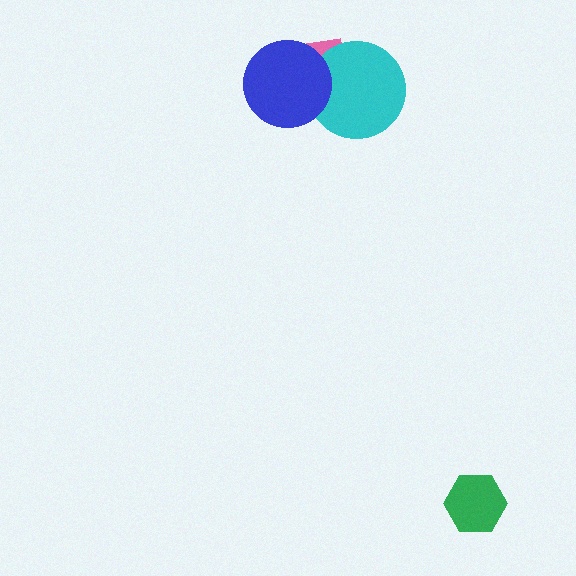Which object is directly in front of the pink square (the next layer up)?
The cyan circle is directly in front of the pink square.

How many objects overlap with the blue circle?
2 objects overlap with the blue circle.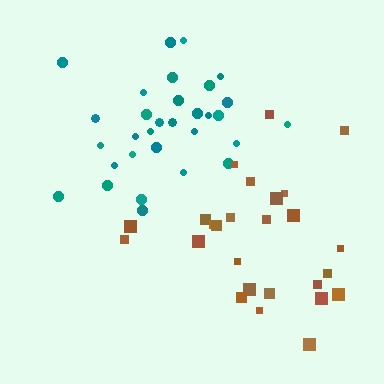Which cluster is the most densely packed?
Teal.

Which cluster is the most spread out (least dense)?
Brown.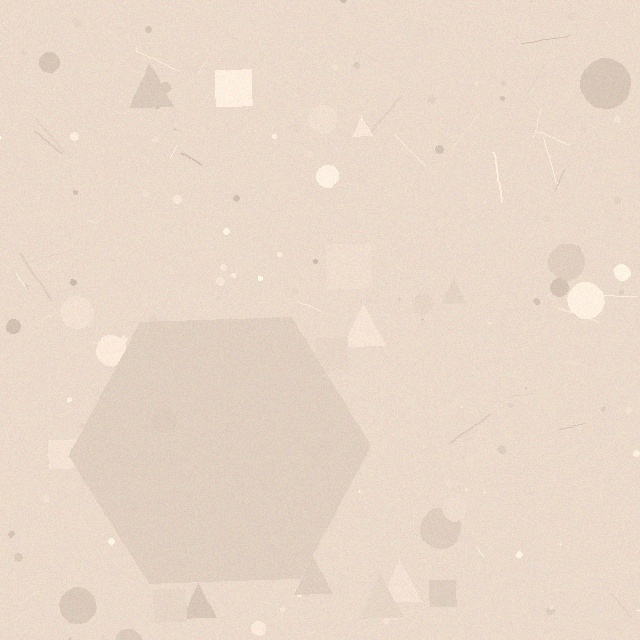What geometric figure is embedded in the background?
A hexagon is embedded in the background.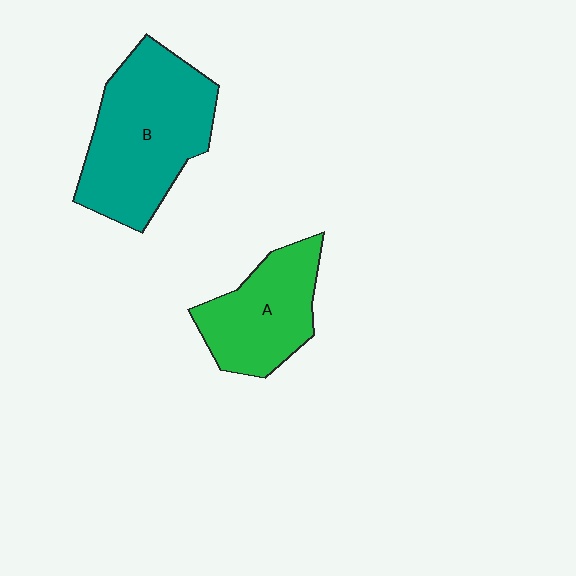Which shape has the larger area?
Shape B (teal).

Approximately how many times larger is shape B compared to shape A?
Approximately 1.5 times.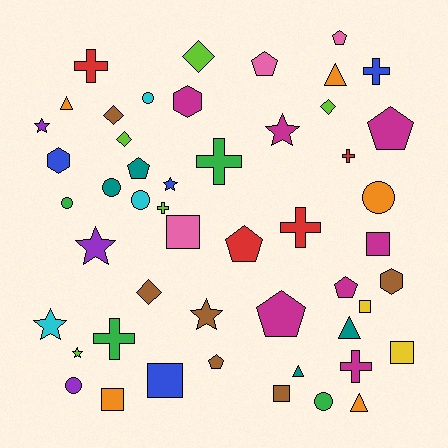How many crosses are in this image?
There are 8 crosses.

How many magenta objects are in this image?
There are 7 magenta objects.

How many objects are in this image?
There are 50 objects.